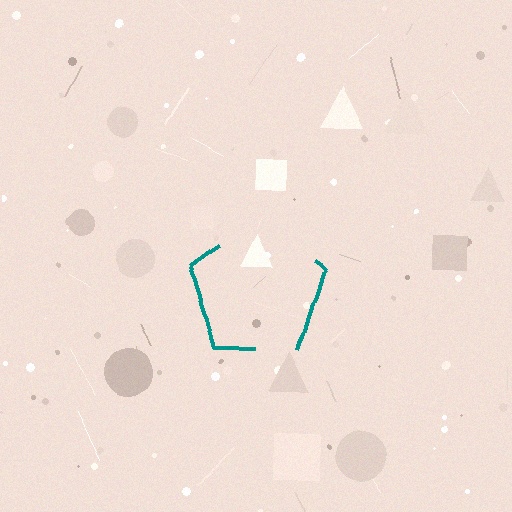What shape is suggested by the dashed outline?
The dashed outline suggests a pentagon.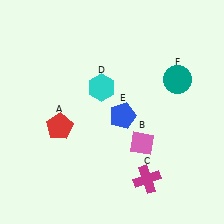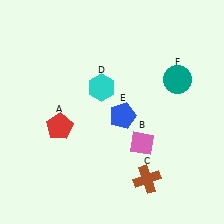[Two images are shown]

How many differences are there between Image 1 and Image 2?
There is 1 difference between the two images.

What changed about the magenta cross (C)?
In Image 1, C is magenta. In Image 2, it changed to brown.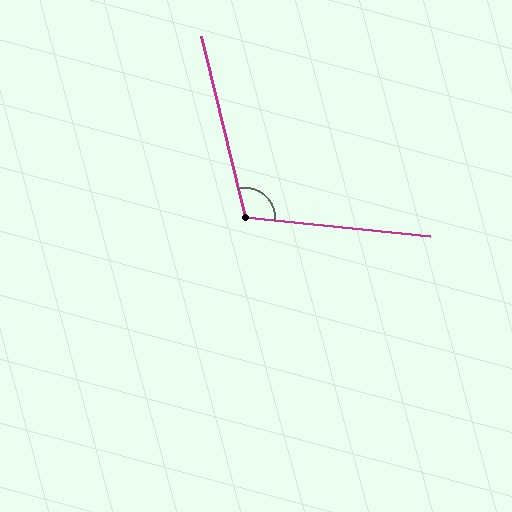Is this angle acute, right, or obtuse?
It is obtuse.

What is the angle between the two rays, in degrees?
Approximately 110 degrees.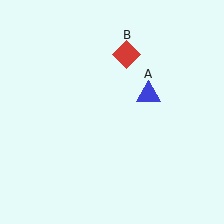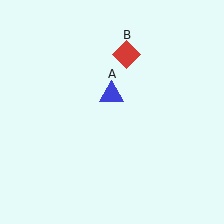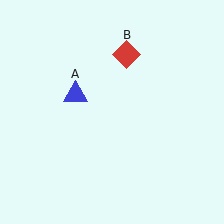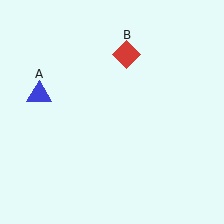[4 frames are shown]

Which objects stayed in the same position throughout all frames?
Red diamond (object B) remained stationary.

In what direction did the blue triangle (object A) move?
The blue triangle (object A) moved left.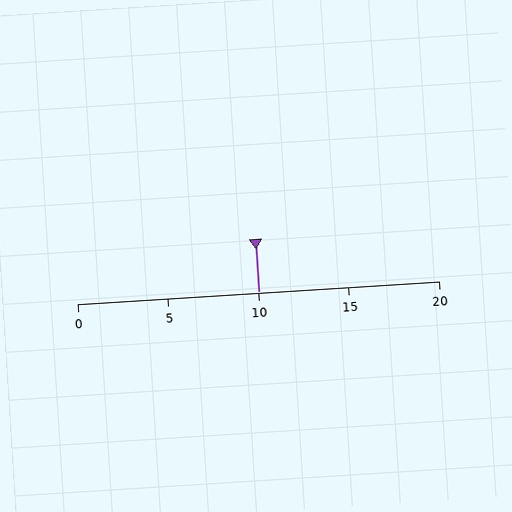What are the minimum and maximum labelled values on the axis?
The axis runs from 0 to 20.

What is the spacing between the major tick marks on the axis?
The major ticks are spaced 5 apart.